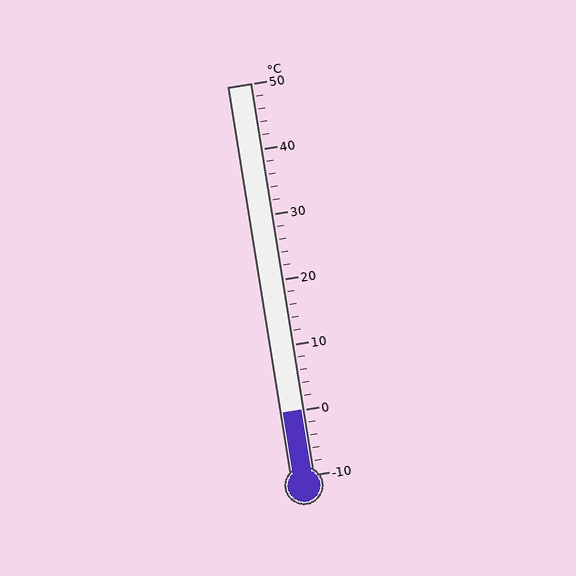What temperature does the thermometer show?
The thermometer shows approximately 0°C.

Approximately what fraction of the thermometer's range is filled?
The thermometer is filled to approximately 15% of its range.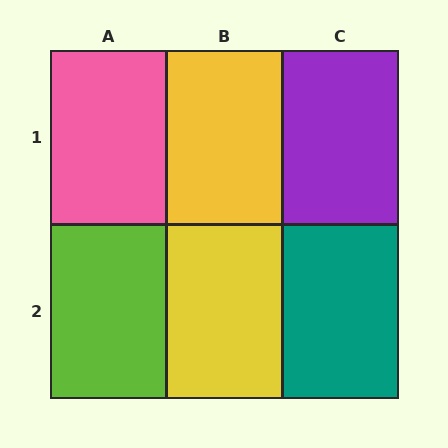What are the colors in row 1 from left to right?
Pink, yellow, purple.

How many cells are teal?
1 cell is teal.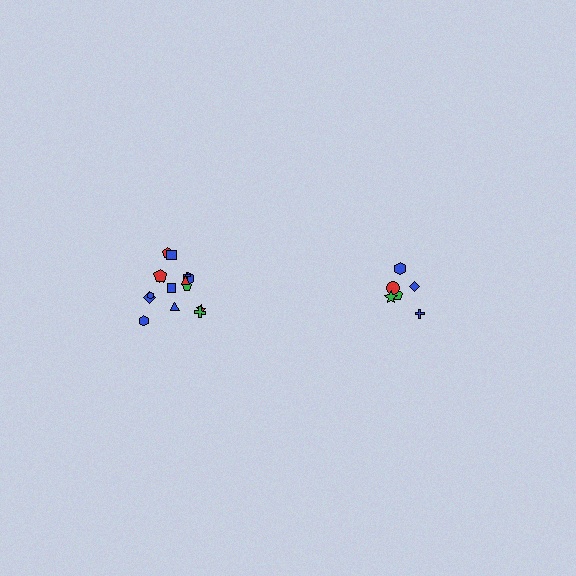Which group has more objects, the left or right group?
The left group.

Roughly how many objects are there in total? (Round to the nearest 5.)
Roughly 20 objects in total.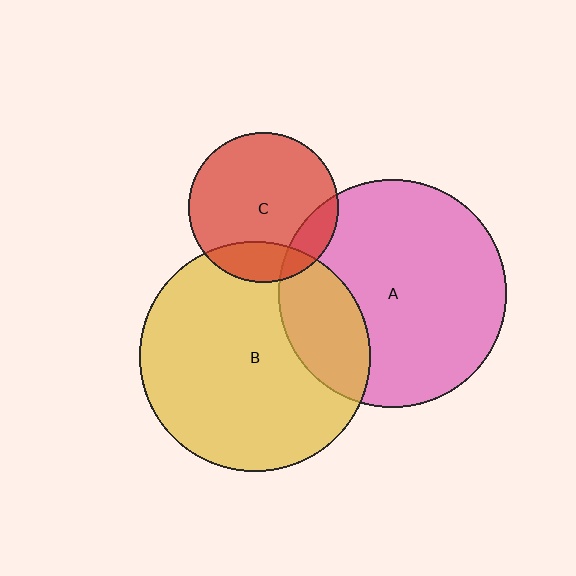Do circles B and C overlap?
Yes.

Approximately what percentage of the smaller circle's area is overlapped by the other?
Approximately 20%.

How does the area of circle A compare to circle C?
Approximately 2.3 times.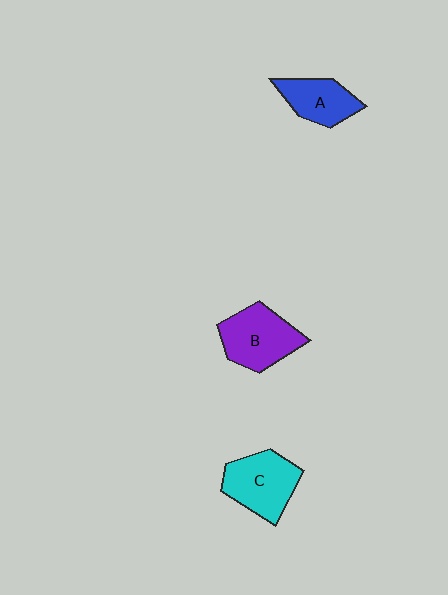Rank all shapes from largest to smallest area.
From largest to smallest: C (cyan), B (purple), A (blue).